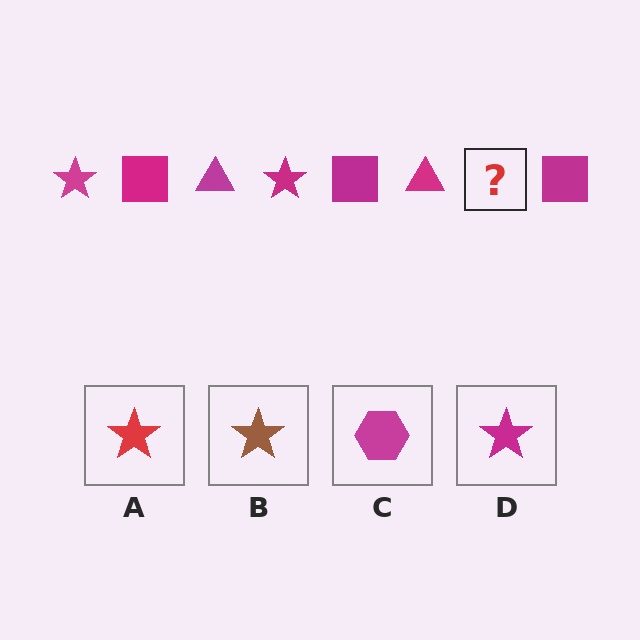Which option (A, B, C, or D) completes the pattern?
D.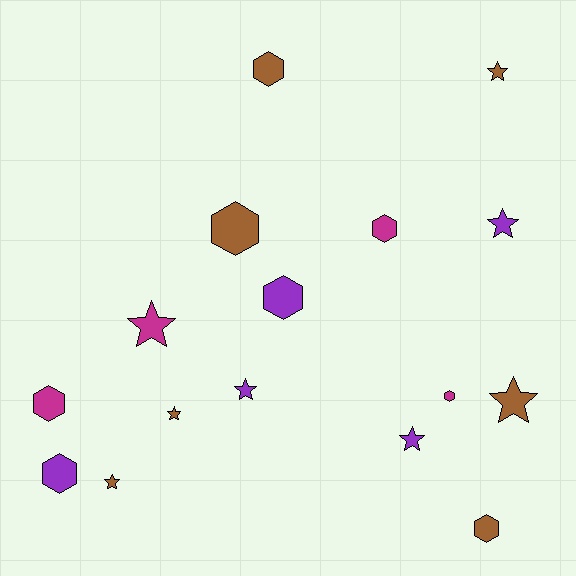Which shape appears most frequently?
Star, with 8 objects.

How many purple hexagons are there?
There are 2 purple hexagons.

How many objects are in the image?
There are 16 objects.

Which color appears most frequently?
Brown, with 7 objects.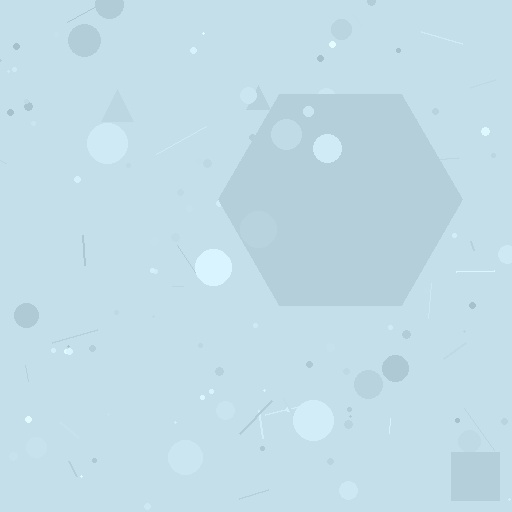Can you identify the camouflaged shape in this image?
The camouflaged shape is a hexagon.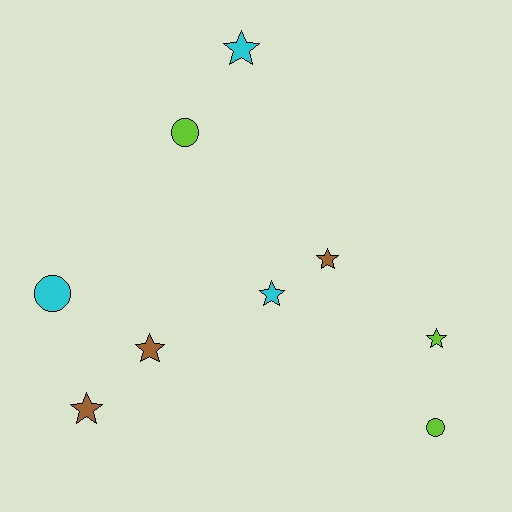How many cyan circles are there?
There is 1 cyan circle.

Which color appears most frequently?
Brown, with 3 objects.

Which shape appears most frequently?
Star, with 6 objects.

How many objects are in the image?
There are 9 objects.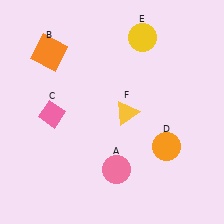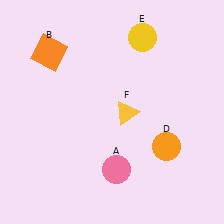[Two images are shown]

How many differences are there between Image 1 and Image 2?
There is 1 difference between the two images.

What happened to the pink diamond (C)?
The pink diamond (C) was removed in Image 2. It was in the bottom-left area of Image 1.